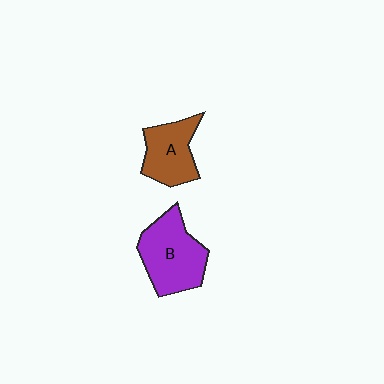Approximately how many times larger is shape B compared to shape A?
Approximately 1.3 times.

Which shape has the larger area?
Shape B (purple).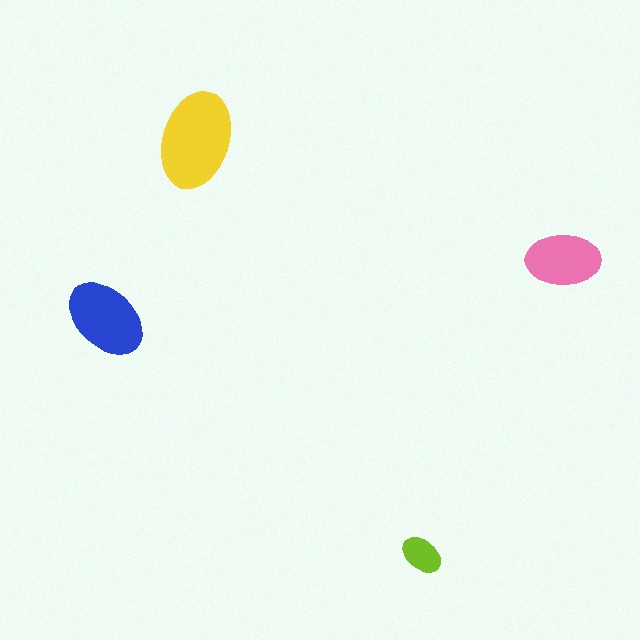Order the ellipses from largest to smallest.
the yellow one, the blue one, the pink one, the lime one.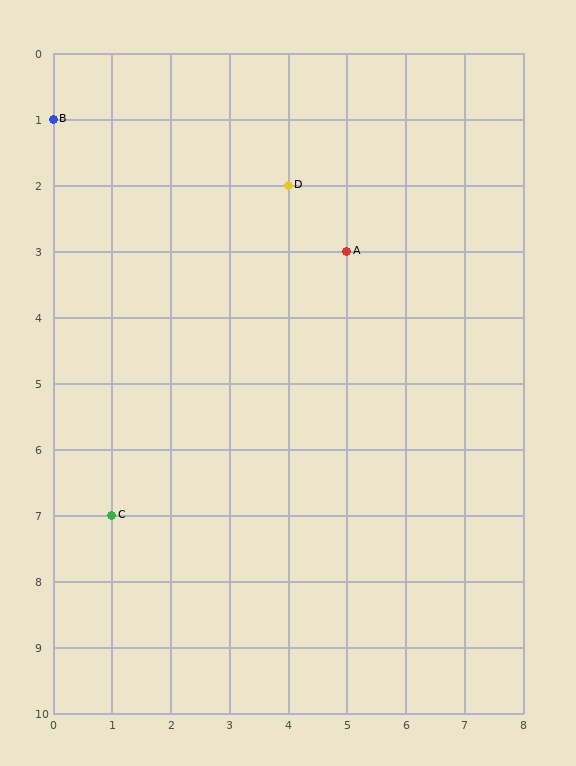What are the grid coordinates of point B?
Point B is at grid coordinates (0, 1).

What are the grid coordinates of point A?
Point A is at grid coordinates (5, 3).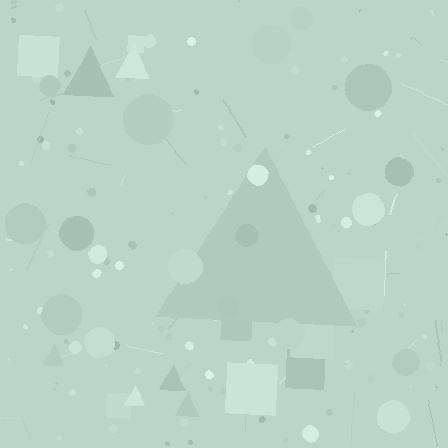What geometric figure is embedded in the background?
A triangle is embedded in the background.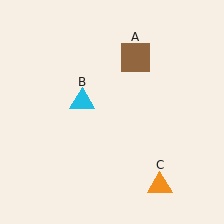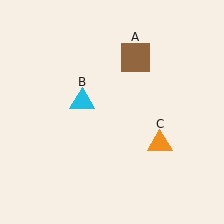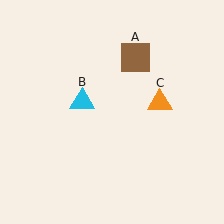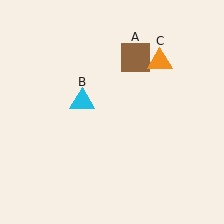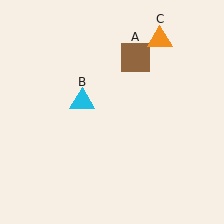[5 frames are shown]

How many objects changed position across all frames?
1 object changed position: orange triangle (object C).